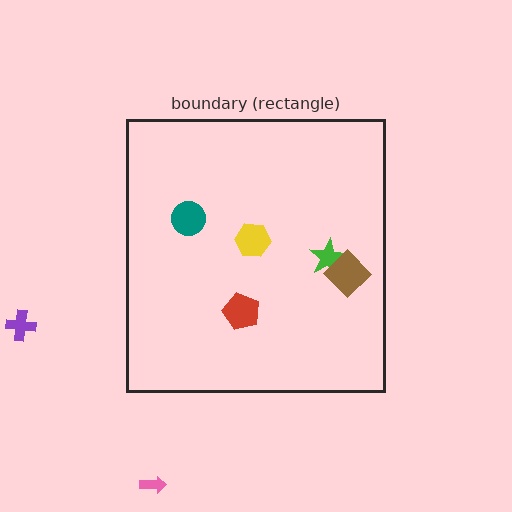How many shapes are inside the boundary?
5 inside, 2 outside.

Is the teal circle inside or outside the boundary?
Inside.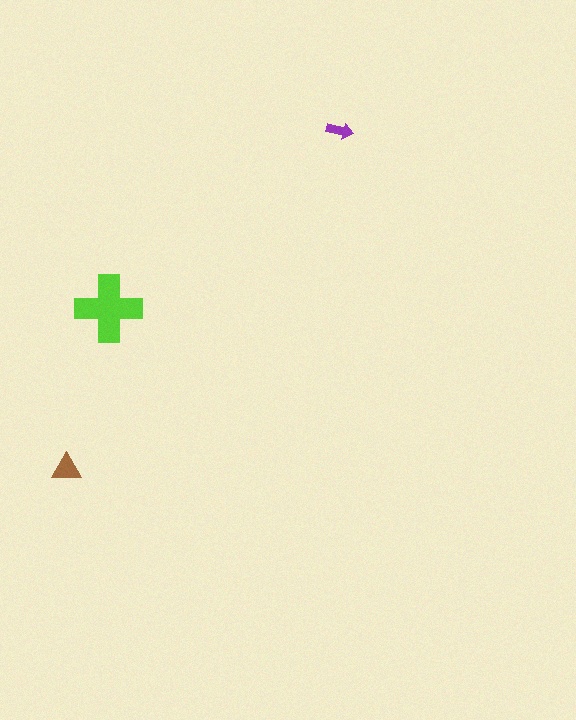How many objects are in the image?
There are 3 objects in the image.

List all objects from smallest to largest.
The purple arrow, the brown triangle, the lime cross.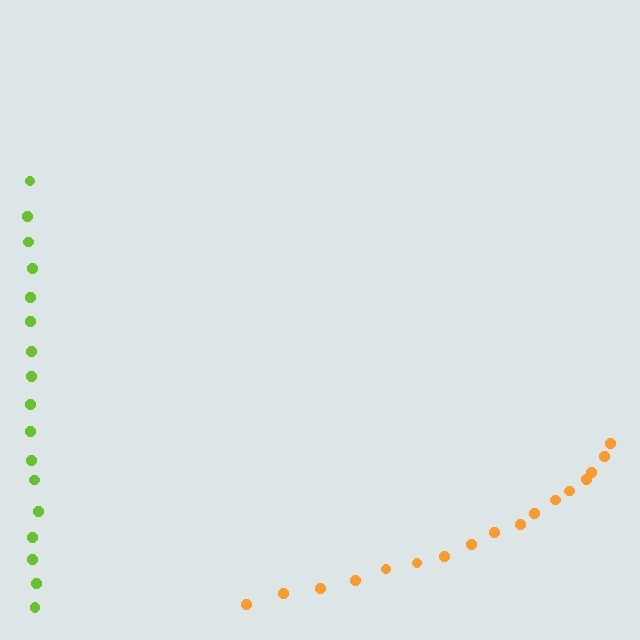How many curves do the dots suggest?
There are 2 distinct paths.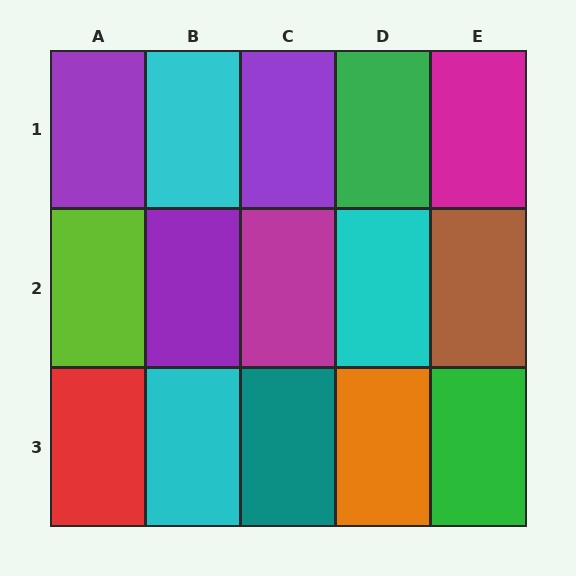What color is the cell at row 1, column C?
Purple.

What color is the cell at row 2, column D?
Cyan.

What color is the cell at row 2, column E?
Brown.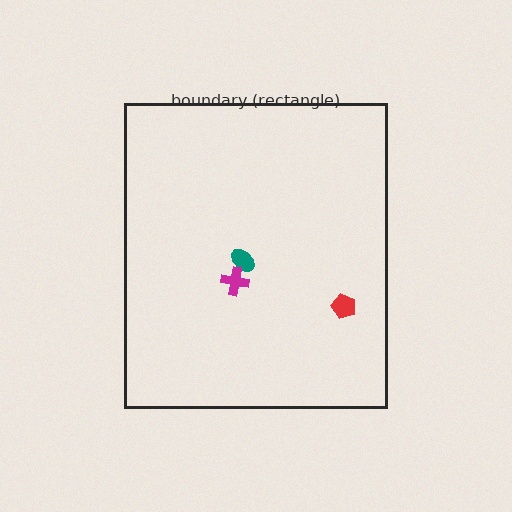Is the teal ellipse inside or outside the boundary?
Inside.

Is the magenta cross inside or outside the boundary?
Inside.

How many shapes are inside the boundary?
3 inside, 0 outside.